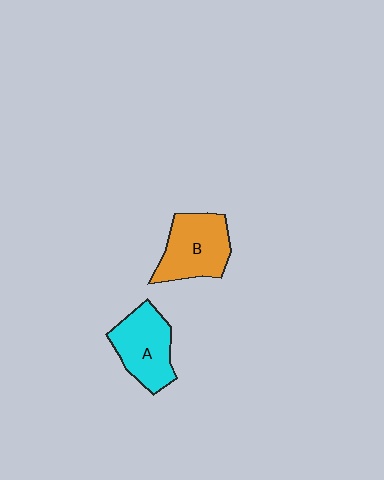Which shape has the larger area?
Shape B (orange).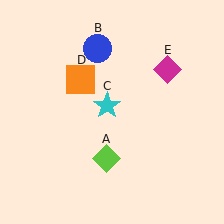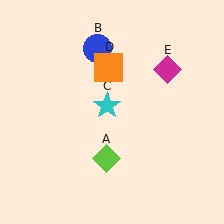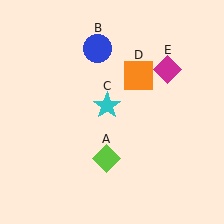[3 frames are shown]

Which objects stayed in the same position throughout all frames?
Lime diamond (object A) and blue circle (object B) and cyan star (object C) and magenta diamond (object E) remained stationary.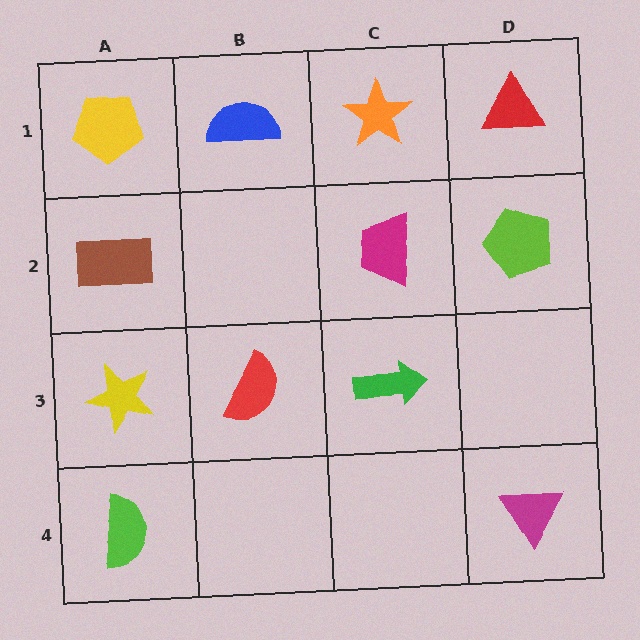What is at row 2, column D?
A lime pentagon.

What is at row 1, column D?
A red triangle.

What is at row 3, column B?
A red semicircle.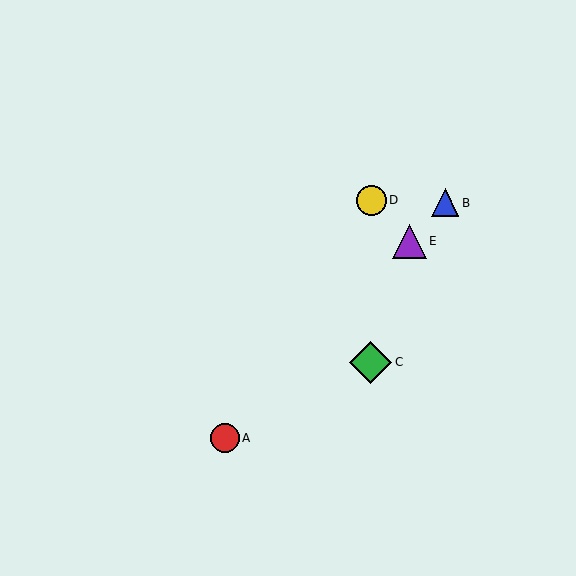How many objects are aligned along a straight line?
3 objects (A, B, E) are aligned along a straight line.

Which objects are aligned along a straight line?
Objects A, B, E are aligned along a straight line.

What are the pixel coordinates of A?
Object A is at (225, 438).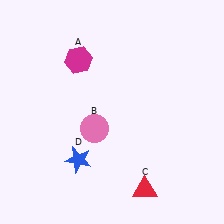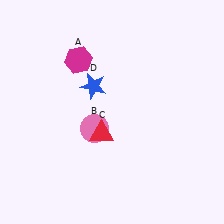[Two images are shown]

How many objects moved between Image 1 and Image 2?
2 objects moved between the two images.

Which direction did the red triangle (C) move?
The red triangle (C) moved up.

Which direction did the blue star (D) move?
The blue star (D) moved up.